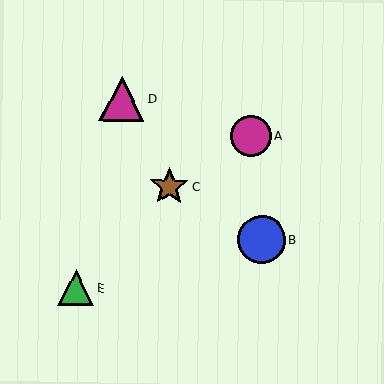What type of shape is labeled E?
Shape E is a green triangle.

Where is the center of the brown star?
The center of the brown star is at (169, 186).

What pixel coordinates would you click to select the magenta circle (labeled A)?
Click at (251, 136) to select the magenta circle A.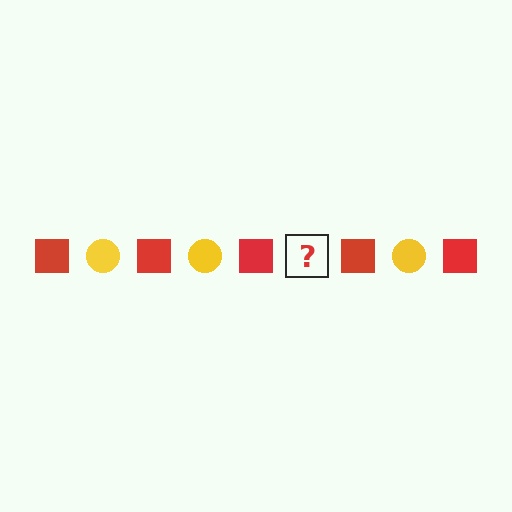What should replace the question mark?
The question mark should be replaced with a yellow circle.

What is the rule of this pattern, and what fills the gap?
The rule is that the pattern alternates between red square and yellow circle. The gap should be filled with a yellow circle.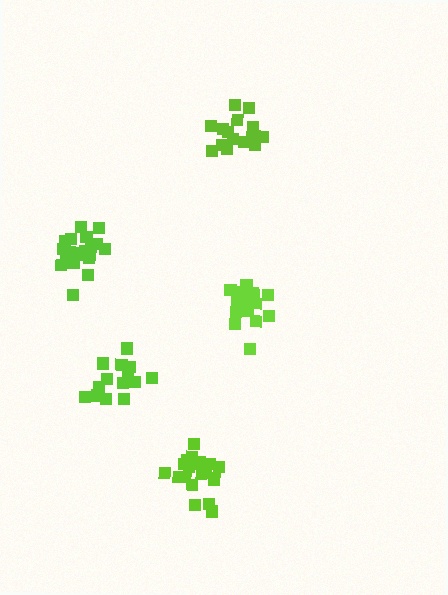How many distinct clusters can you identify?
There are 5 distinct clusters.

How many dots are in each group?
Group 1: 18 dots, Group 2: 15 dots, Group 3: 15 dots, Group 4: 20 dots, Group 5: 20 dots (88 total).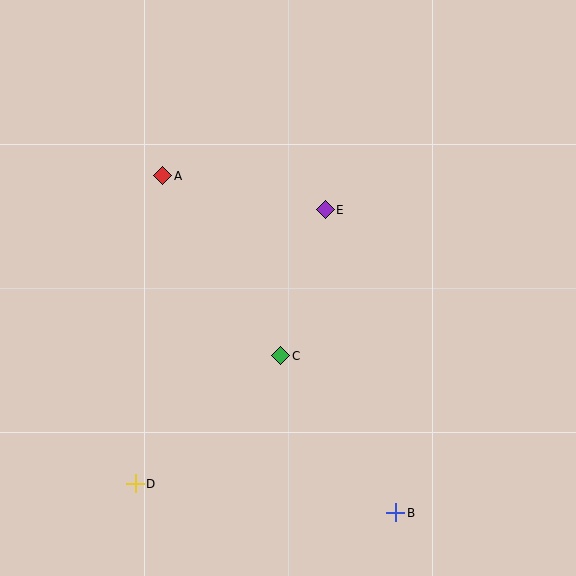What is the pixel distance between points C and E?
The distance between C and E is 152 pixels.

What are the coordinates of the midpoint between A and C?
The midpoint between A and C is at (222, 266).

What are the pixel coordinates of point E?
Point E is at (325, 210).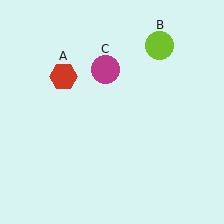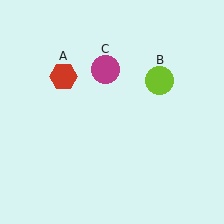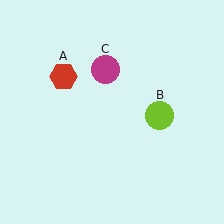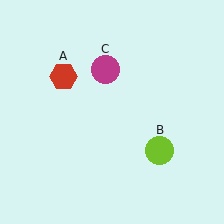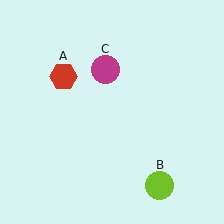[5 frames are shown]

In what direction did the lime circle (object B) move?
The lime circle (object B) moved down.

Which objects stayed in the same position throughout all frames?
Red hexagon (object A) and magenta circle (object C) remained stationary.